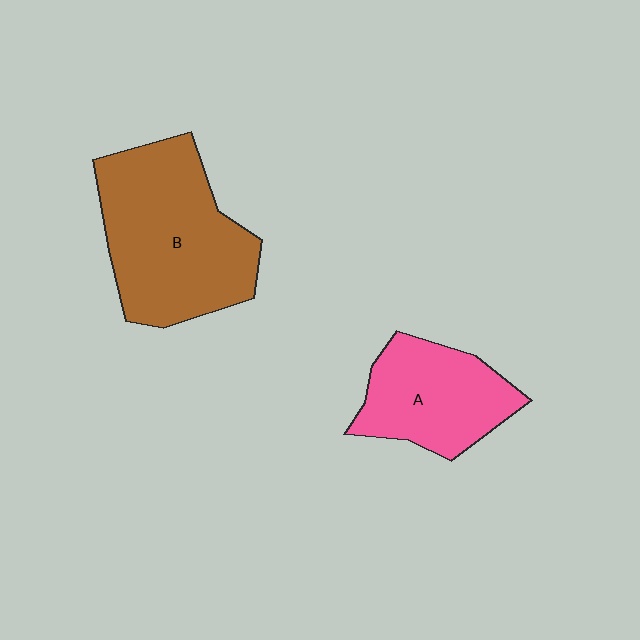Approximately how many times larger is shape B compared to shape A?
Approximately 1.6 times.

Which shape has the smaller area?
Shape A (pink).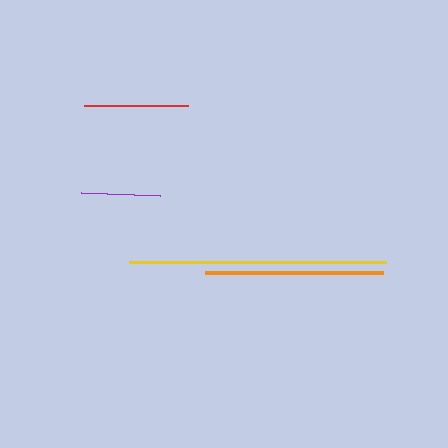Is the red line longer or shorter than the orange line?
The orange line is longer than the red line.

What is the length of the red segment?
The red segment is approximately 105 pixels long.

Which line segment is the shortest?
The purple line is the shortest at approximately 80 pixels.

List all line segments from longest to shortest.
From longest to shortest: yellow, orange, red, purple.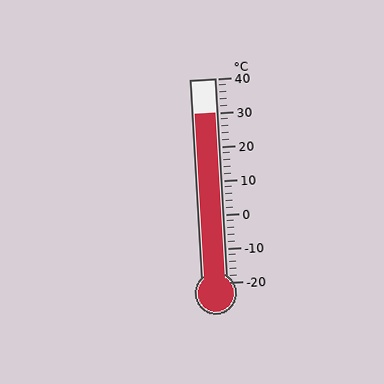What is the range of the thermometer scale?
The thermometer scale ranges from -20°C to 40°C.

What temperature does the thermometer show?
The thermometer shows approximately 30°C.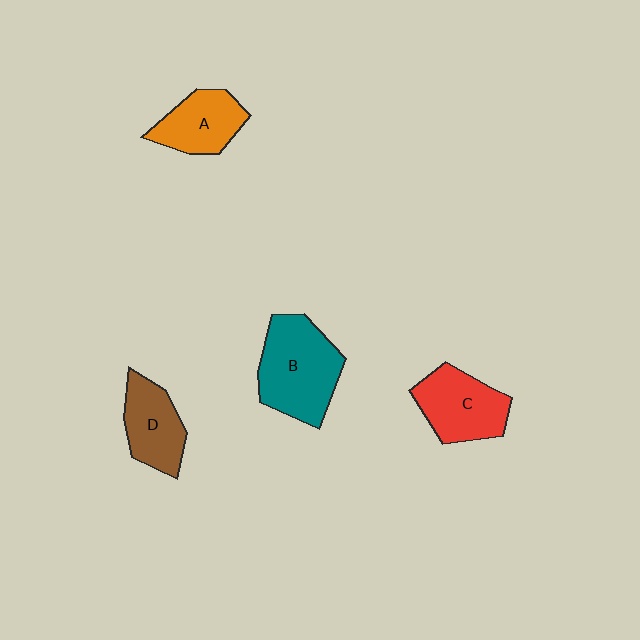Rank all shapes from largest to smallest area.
From largest to smallest: B (teal), C (red), D (brown), A (orange).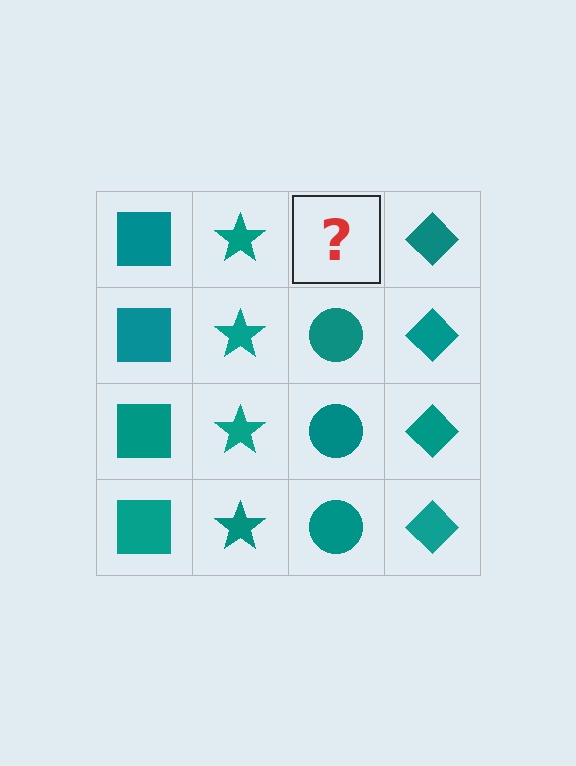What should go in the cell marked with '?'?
The missing cell should contain a teal circle.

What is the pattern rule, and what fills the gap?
The rule is that each column has a consistent shape. The gap should be filled with a teal circle.